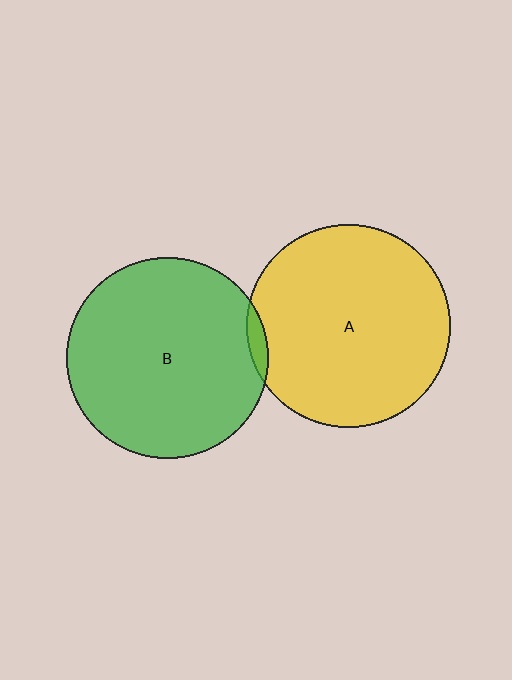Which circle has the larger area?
Circle A (yellow).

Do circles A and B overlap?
Yes.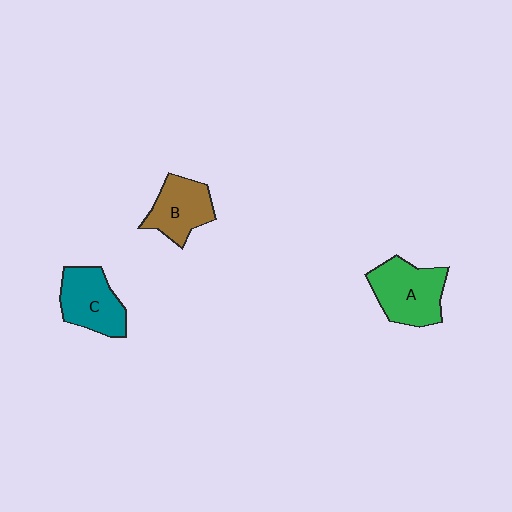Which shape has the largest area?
Shape A (green).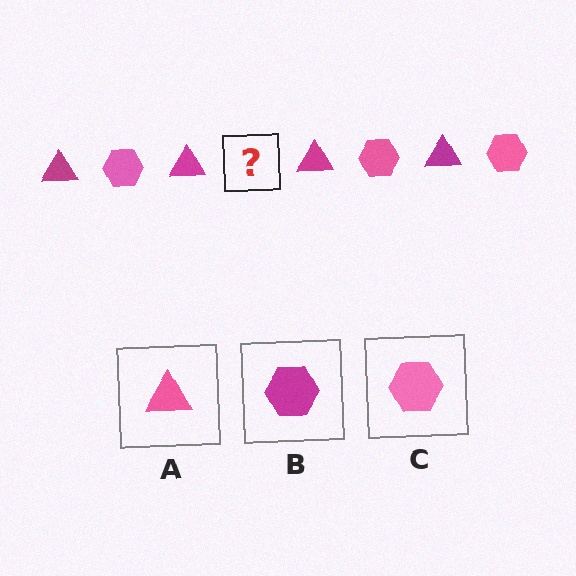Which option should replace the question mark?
Option C.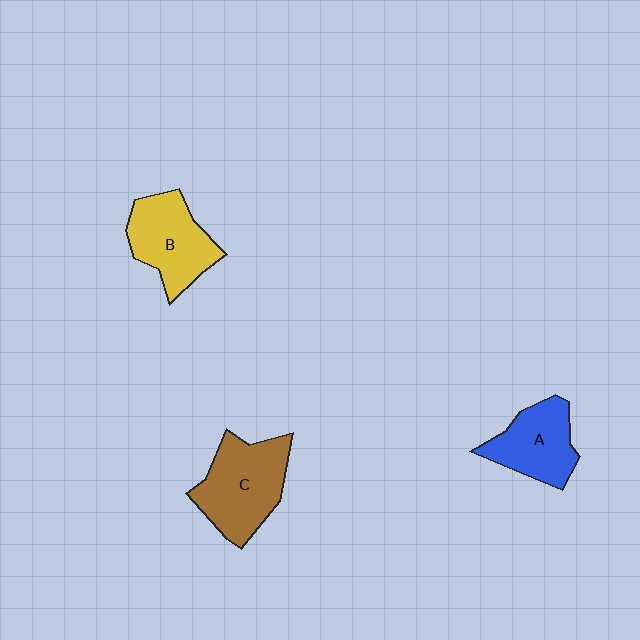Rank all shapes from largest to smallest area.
From largest to smallest: C (brown), B (yellow), A (blue).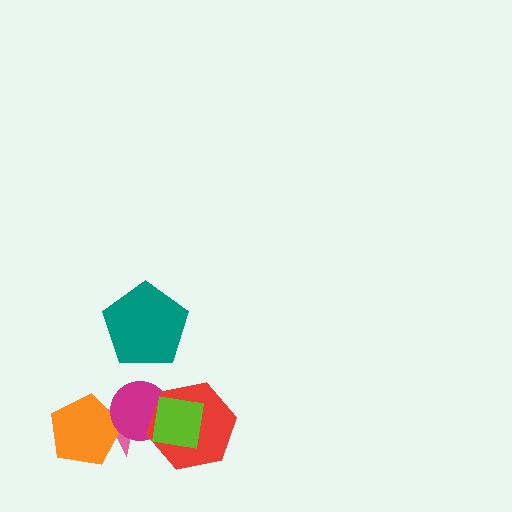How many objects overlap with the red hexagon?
2 objects overlap with the red hexagon.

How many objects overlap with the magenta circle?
4 objects overlap with the magenta circle.